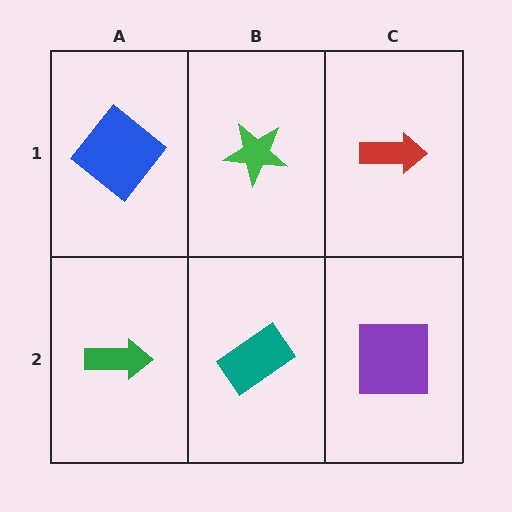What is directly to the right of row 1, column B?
A red arrow.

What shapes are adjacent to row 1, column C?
A purple square (row 2, column C), a green star (row 1, column B).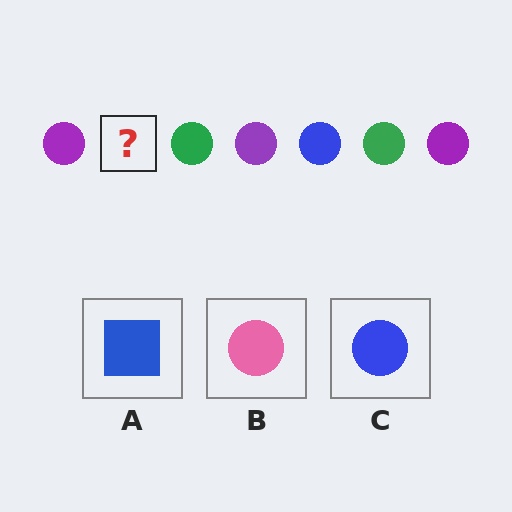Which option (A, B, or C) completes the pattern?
C.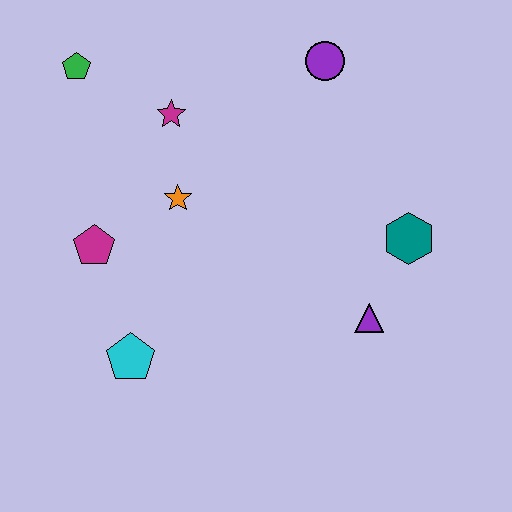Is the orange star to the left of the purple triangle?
Yes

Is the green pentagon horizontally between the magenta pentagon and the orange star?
No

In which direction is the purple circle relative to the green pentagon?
The purple circle is to the right of the green pentagon.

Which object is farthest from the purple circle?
The cyan pentagon is farthest from the purple circle.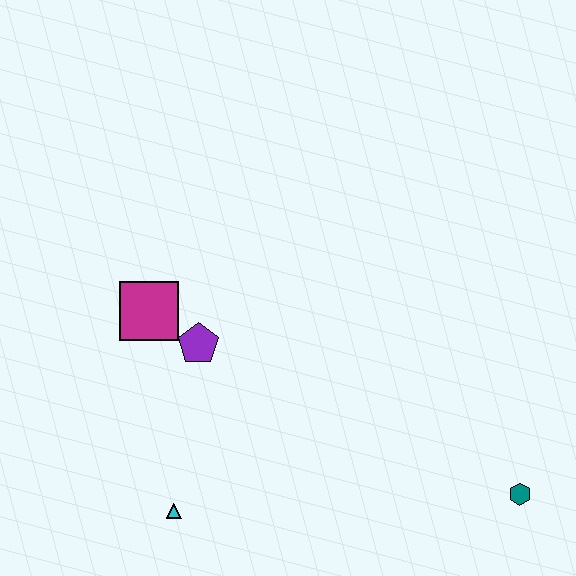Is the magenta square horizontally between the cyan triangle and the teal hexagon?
No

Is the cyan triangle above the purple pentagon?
No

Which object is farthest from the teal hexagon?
The magenta square is farthest from the teal hexagon.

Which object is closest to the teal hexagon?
The cyan triangle is closest to the teal hexagon.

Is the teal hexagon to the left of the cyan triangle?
No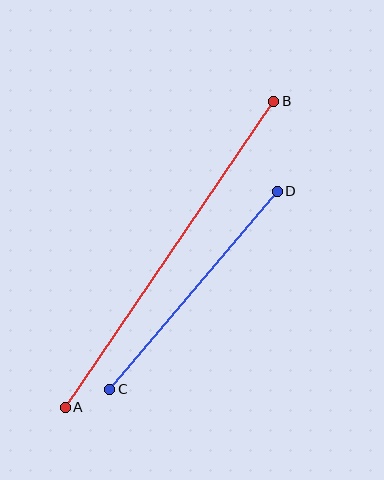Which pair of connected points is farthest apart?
Points A and B are farthest apart.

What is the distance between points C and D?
The distance is approximately 259 pixels.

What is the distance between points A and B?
The distance is approximately 371 pixels.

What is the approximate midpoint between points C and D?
The midpoint is at approximately (194, 290) pixels.